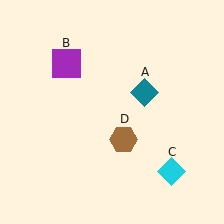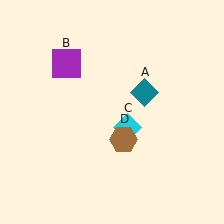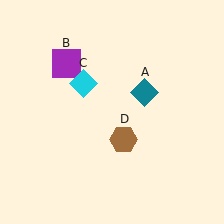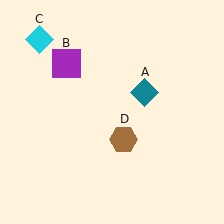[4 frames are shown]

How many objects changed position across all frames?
1 object changed position: cyan diamond (object C).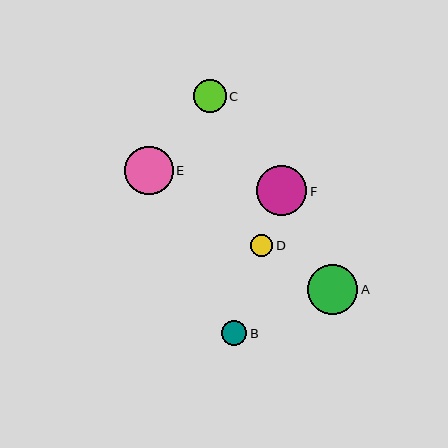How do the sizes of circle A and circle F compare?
Circle A and circle F are approximately the same size.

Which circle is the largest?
Circle A is the largest with a size of approximately 51 pixels.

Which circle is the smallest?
Circle D is the smallest with a size of approximately 22 pixels.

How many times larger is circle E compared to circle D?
Circle E is approximately 2.2 times the size of circle D.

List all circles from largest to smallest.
From largest to smallest: A, F, E, C, B, D.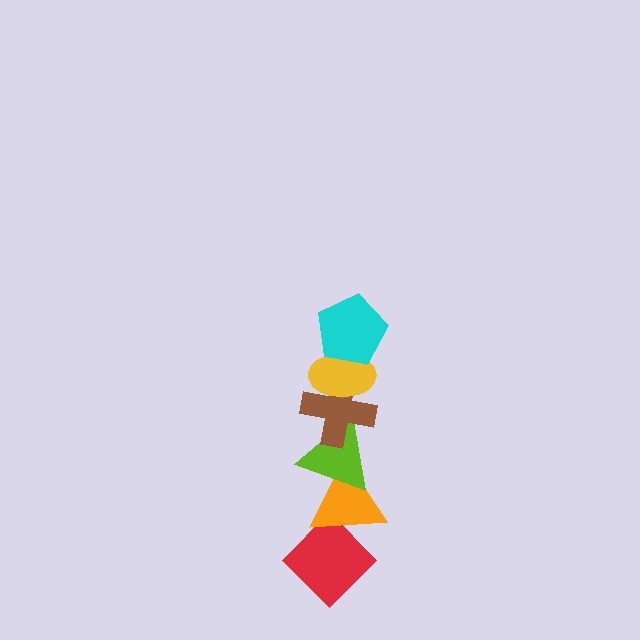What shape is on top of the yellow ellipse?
The cyan pentagon is on top of the yellow ellipse.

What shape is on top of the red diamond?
The orange triangle is on top of the red diamond.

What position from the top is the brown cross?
The brown cross is 3rd from the top.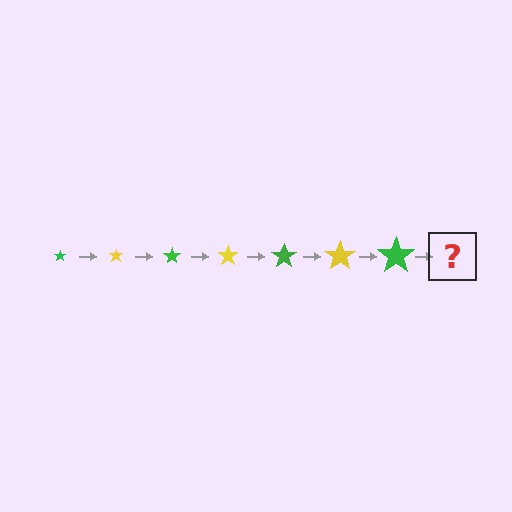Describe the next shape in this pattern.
It should be a yellow star, larger than the previous one.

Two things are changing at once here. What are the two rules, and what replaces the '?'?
The two rules are that the star grows larger each step and the color cycles through green and yellow. The '?' should be a yellow star, larger than the previous one.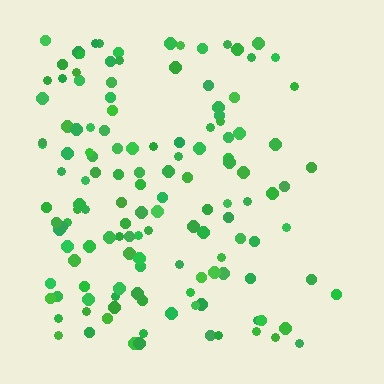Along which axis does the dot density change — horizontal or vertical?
Horizontal.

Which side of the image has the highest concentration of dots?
The left.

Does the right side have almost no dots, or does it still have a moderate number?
Still a moderate number, just noticeably fewer than the left.